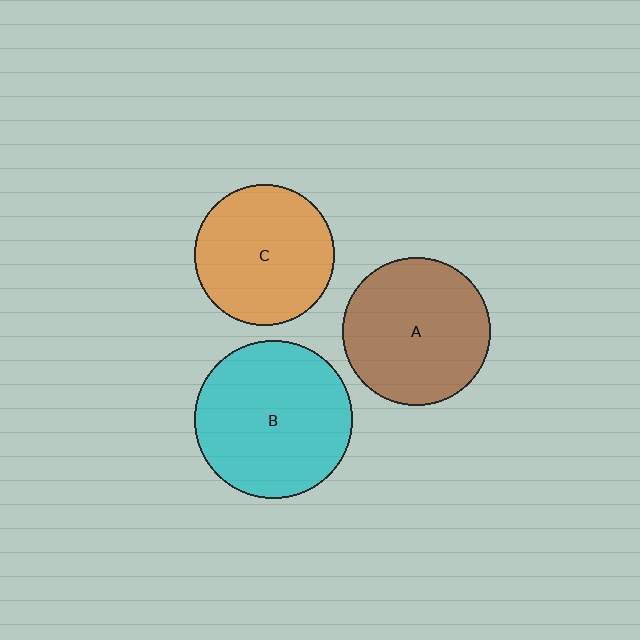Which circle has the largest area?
Circle B (cyan).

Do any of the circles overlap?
No, none of the circles overlap.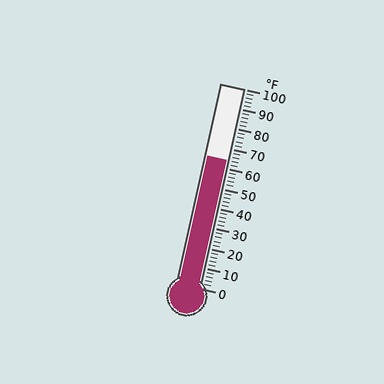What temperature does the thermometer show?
The thermometer shows approximately 64°F.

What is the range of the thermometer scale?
The thermometer scale ranges from 0°F to 100°F.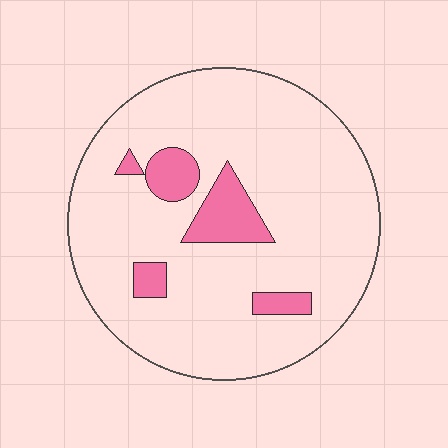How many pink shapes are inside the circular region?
5.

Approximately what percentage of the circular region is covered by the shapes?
Approximately 10%.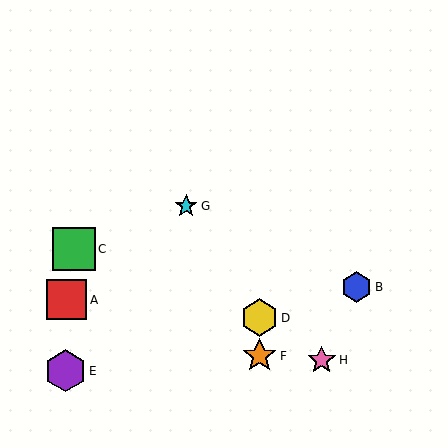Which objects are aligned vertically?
Objects D, F are aligned vertically.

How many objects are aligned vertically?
2 objects (D, F) are aligned vertically.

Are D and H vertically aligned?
No, D is at x≈260 and H is at x≈322.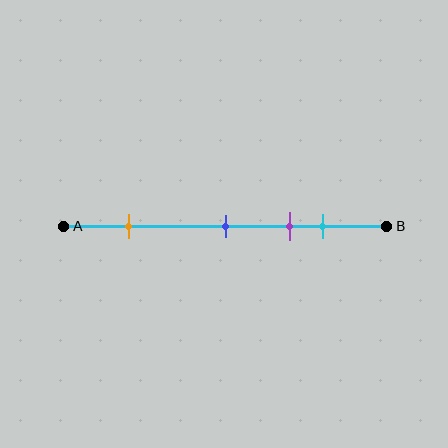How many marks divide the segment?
There are 4 marks dividing the segment.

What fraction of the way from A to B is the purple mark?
The purple mark is approximately 70% (0.7) of the way from A to B.